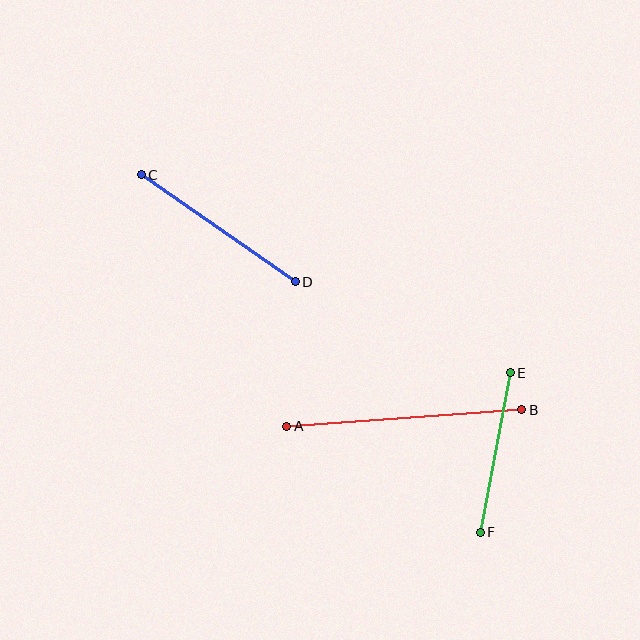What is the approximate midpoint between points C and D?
The midpoint is at approximately (218, 228) pixels.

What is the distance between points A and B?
The distance is approximately 236 pixels.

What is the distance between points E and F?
The distance is approximately 162 pixels.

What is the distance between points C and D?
The distance is approximately 188 pixels.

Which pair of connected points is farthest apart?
Points A and B are farthest apart.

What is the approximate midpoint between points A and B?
The midpoint is at approximately (404, 418) pixels.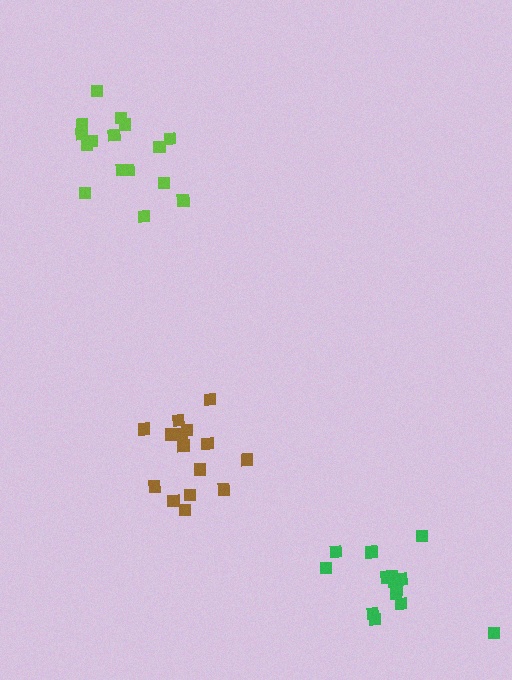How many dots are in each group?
Group 1: 15 dots, Group 2: 14 dots, Group 3: 16 dots (45 total).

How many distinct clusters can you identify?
There are 3 distinct clusters.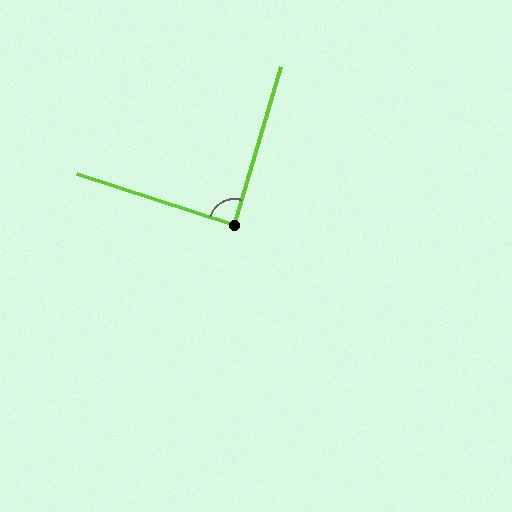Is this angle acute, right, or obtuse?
It is approximately a right angle.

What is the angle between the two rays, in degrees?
Approximately 89 degrees.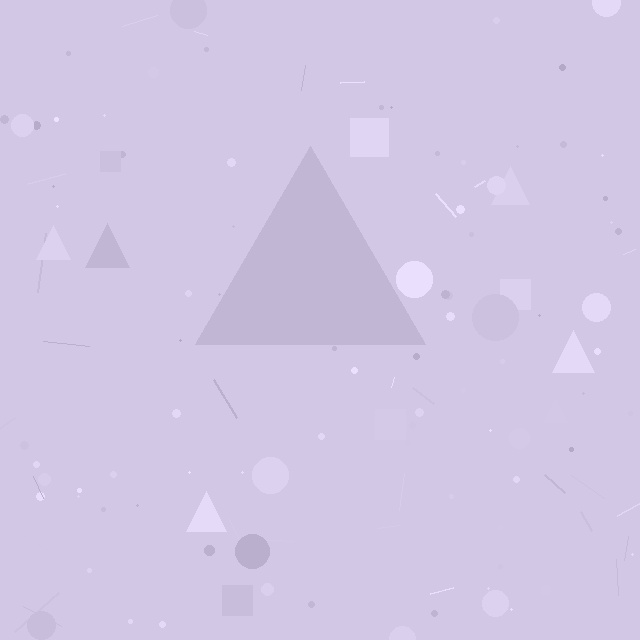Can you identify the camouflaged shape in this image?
The camouflaged shape is a triangle.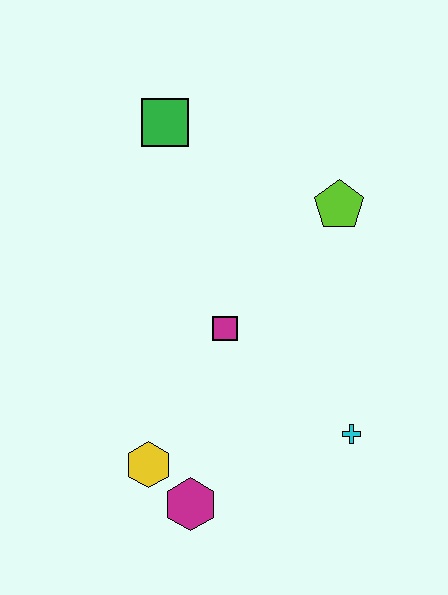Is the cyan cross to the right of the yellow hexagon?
Yes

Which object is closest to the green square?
The lime pentagon is closest to the green square.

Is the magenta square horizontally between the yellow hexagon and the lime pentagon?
Yes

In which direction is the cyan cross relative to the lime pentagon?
The cyan cross is below the lime pentagon.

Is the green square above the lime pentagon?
Yes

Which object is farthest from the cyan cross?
The green square is farthest from the cyan cross.